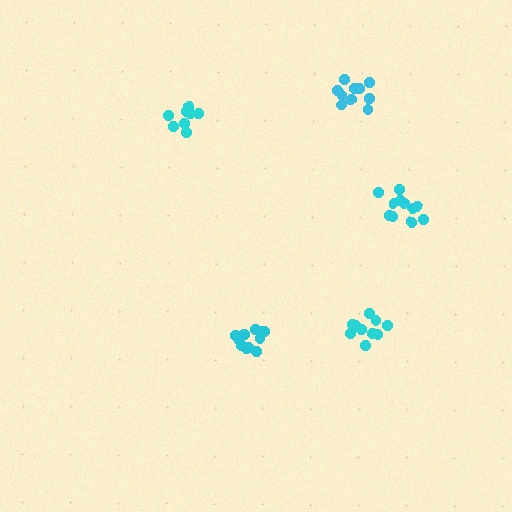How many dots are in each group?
Group 1: 8 dots, Group 2: 11 dots, Group 3: 10 dots, Group 4: 10 dots, Group 5: 12 dots (51 total).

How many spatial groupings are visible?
There are 5 spatial groupings.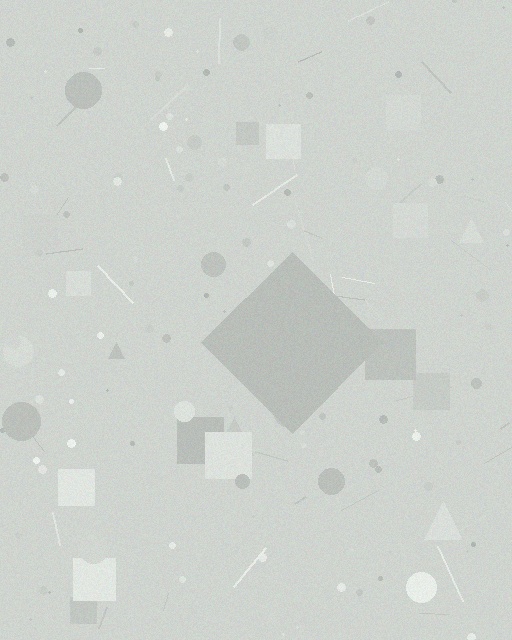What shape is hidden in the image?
A diamond is hidden in the image.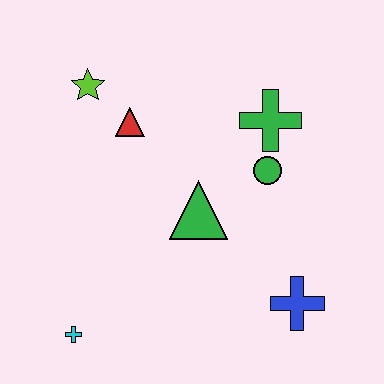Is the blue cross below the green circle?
Yes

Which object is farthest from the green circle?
The cyan cross is farthest from the green circle.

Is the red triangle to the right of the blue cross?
No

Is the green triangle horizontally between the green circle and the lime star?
Yes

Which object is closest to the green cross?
The green circle is closest to the green cross.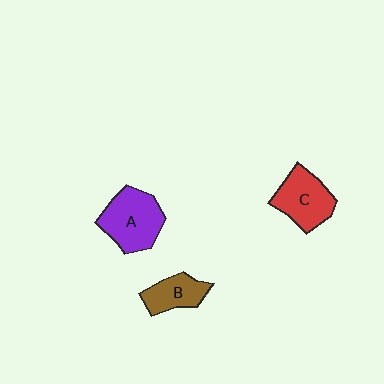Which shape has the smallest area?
Shape B (brown).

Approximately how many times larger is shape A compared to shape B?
Approximately 1.6 times.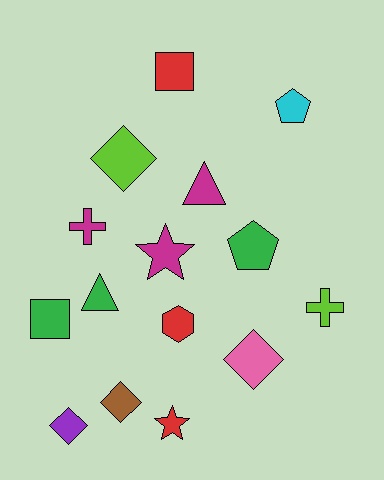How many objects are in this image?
There are 15 objects.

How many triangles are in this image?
There are 2 triangles.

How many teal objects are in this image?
There are no teal objects.